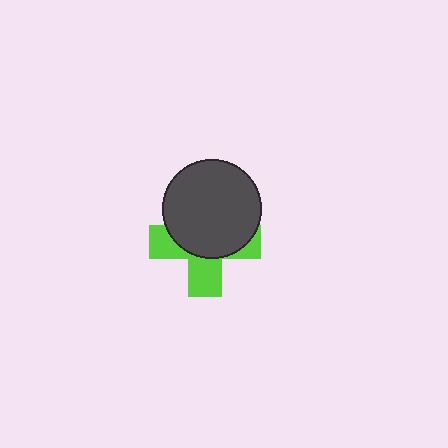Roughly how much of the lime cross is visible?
A small part of it is visible (roughly 43%).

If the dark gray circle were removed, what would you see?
You would see the complete lime cross.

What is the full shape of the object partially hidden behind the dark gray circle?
The partially hidden object is a lime cross.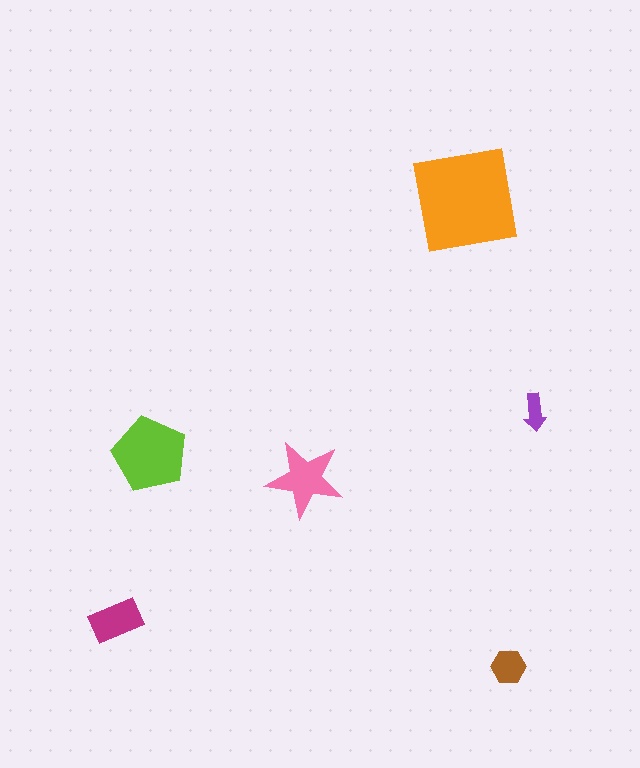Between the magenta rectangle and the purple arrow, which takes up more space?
The magenta rectangle.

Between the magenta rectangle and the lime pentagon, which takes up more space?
The lime pentagon.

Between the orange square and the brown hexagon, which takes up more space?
The orange square.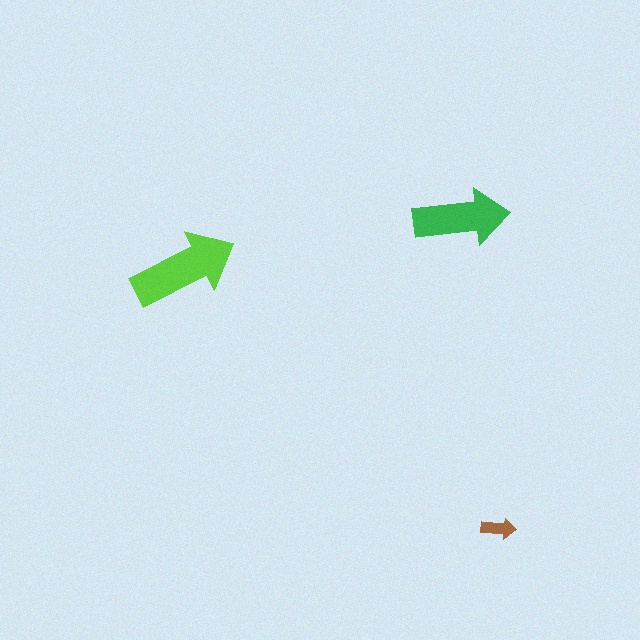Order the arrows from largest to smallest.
the lime one, the green one, the brown one.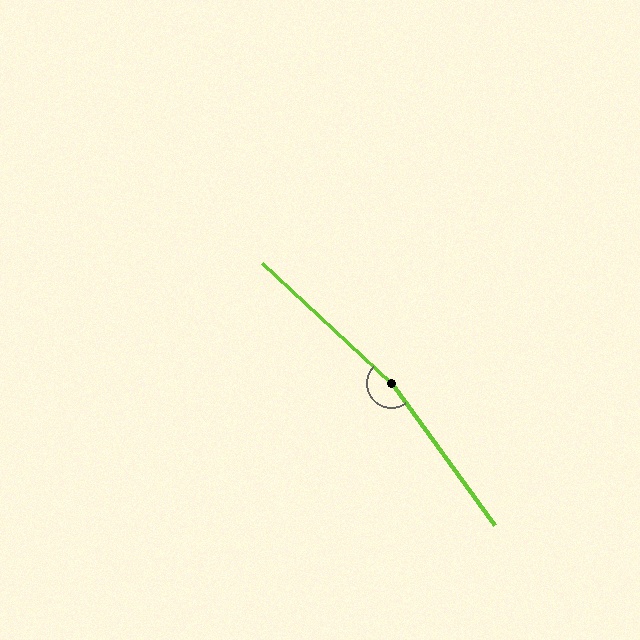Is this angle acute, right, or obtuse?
It is obtuse.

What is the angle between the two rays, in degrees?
Approximately 169 degrees.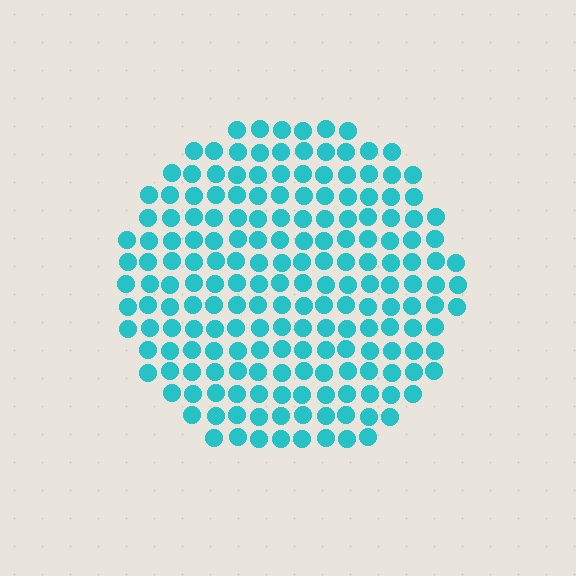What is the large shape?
The large shape is a circle.